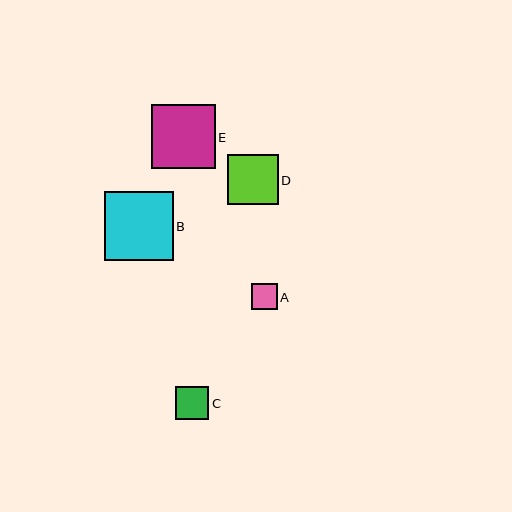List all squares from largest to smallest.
From largest to smallest: B, E, D, C, A.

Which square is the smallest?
Square A is the smallest with a size of approximately 25 pixels.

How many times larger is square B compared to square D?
Square B is approximately 1.3 times the size of square D.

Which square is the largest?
Square B is the largest with a size of approximately 69 pixels.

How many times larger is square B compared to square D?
Square B is approximately 1.3 times the size of square D.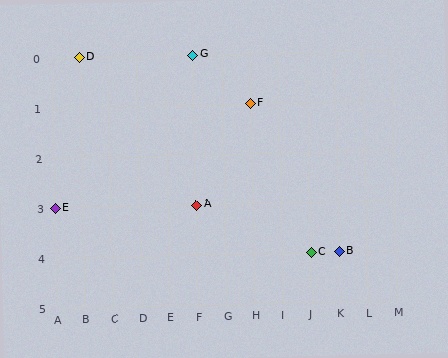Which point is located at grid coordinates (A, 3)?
Point E is at (A, 3).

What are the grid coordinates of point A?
Point A is at grid coordinates (F, 3).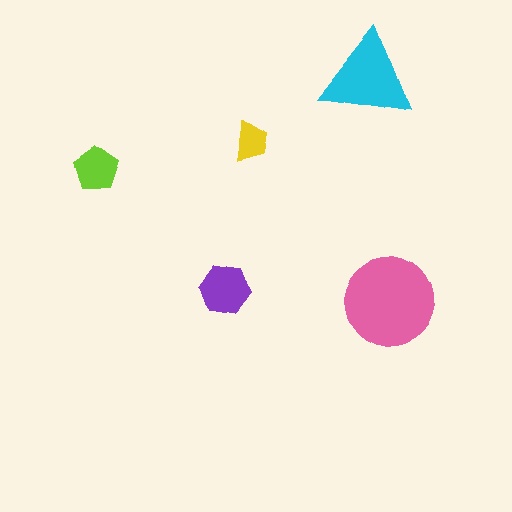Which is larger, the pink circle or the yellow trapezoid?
The pink circle.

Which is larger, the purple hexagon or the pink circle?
The pink circle.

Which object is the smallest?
The yellow trapezoid.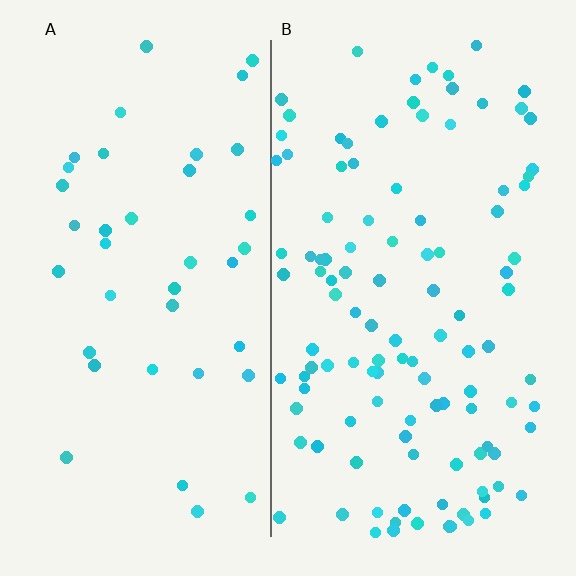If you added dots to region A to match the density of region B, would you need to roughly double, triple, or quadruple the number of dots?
Approximately triple.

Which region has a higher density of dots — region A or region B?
B (the right).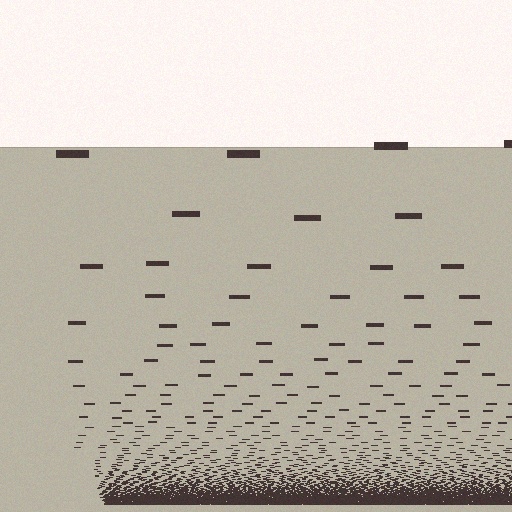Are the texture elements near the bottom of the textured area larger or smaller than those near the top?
Smaller. The gradient is inverted — elements near the bottom are smaller and denser.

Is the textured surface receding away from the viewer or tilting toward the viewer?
The surface appears to tilt toward the viewer. Texture elements get larger and sparser toward the top.